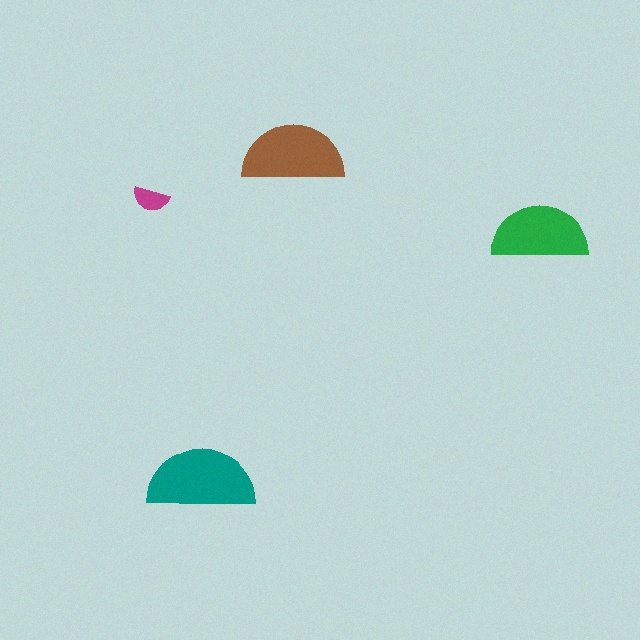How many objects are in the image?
There are 4 objects in the image.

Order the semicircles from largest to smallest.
the teal one, the brown one, the green one, the magenta one.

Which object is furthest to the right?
The green semicircle is rightmost.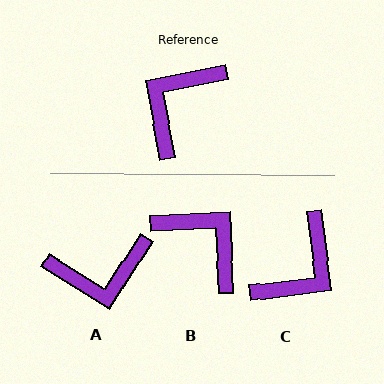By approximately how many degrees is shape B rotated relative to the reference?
Approximately 98 degrees clockwise.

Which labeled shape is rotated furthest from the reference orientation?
C, about 177 degrees away.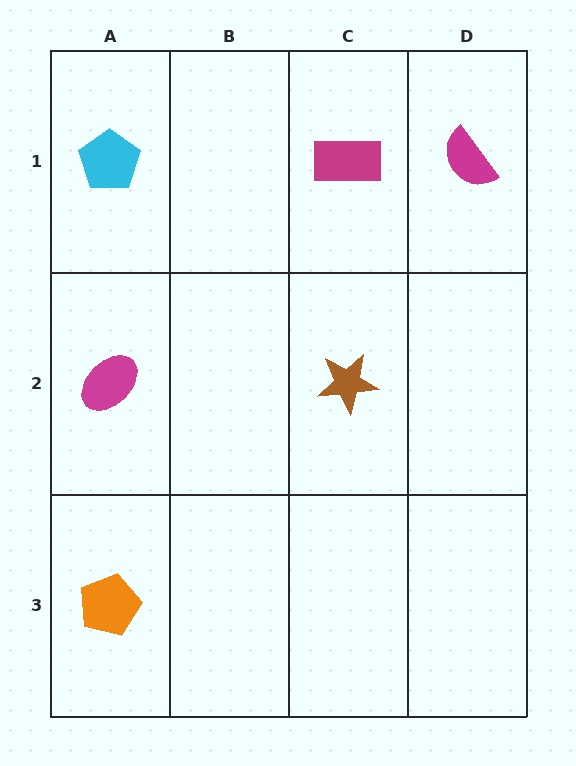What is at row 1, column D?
A magenta semicircle.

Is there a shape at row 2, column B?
No, that cell is empty.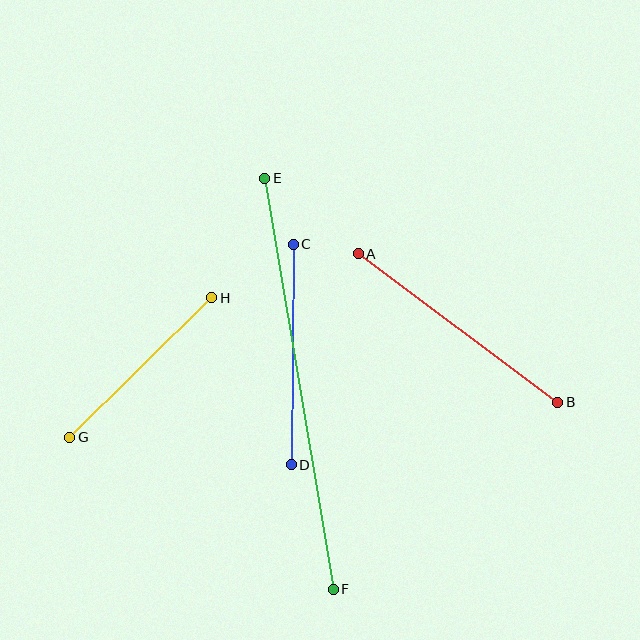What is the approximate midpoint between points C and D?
The midpoint is at approximately (292, 355) pixels.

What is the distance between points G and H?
The distance is approximately 199 pixels.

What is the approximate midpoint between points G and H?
The midpoint is at approximately (141, 367) pixels.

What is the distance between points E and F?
The distance is approximately 417 pixels.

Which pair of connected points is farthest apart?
Points E and F are farthest apart.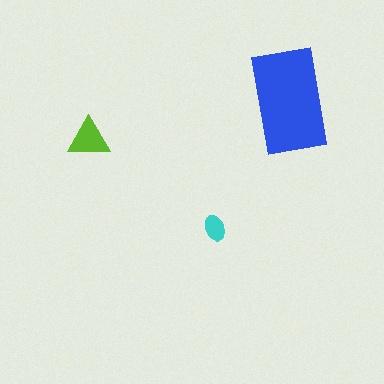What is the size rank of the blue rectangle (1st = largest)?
1st.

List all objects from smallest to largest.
The cyan ellipse, the lime triangle, the blue rectangle.